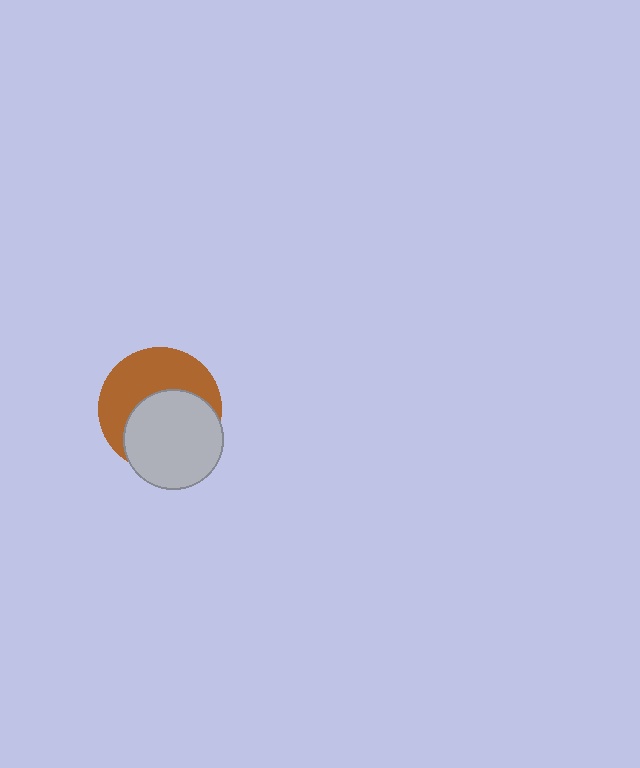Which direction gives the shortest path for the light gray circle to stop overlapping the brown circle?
Moving down gives the shortest separation.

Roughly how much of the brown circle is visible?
About half of it is visible (roughly 50%).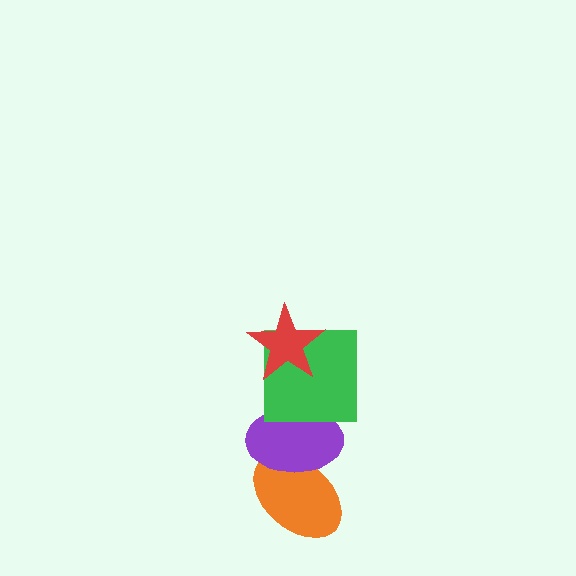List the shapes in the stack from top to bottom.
From top to bottom: the red star, the green square, the purple ellipse, the orange ellipse.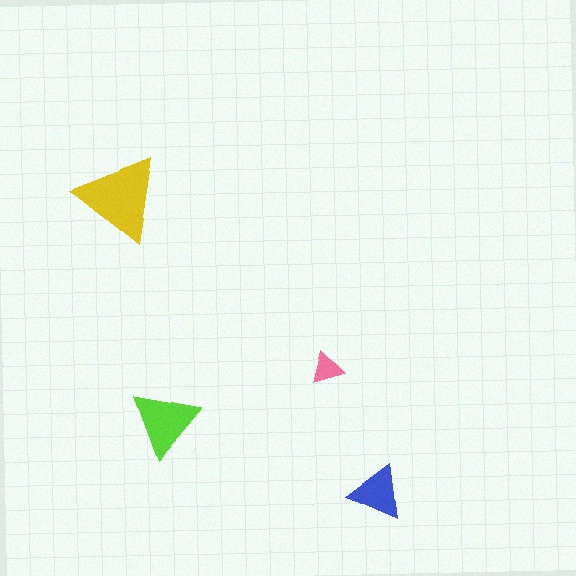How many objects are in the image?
There are 4 objects in the image.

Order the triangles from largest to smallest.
the yellow one, the lime one, the blue one, the pink one.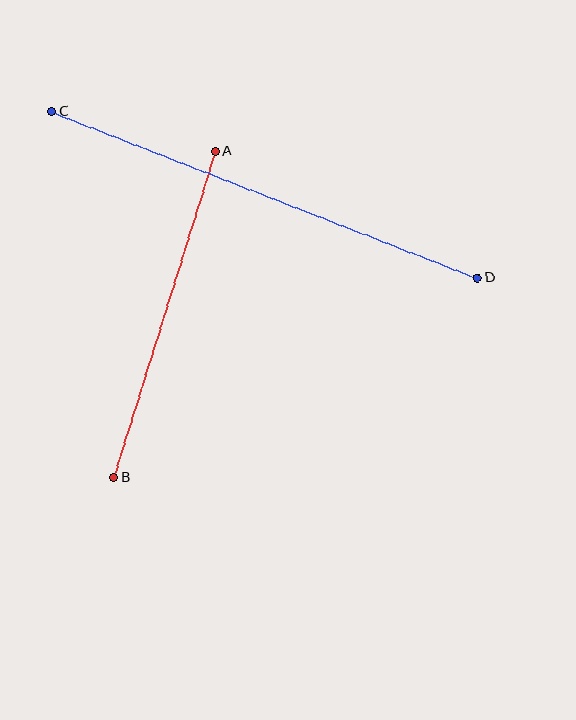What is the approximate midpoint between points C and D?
The midpoint is at approximately (264, 194) pixels.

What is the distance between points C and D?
The distance is approximately 457 pixels.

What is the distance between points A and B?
The distance is approximately 341 pixels.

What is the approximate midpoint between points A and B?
The midpoint is at approximately (164, 314) pixels.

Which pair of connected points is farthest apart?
Points C and D are farthest apart.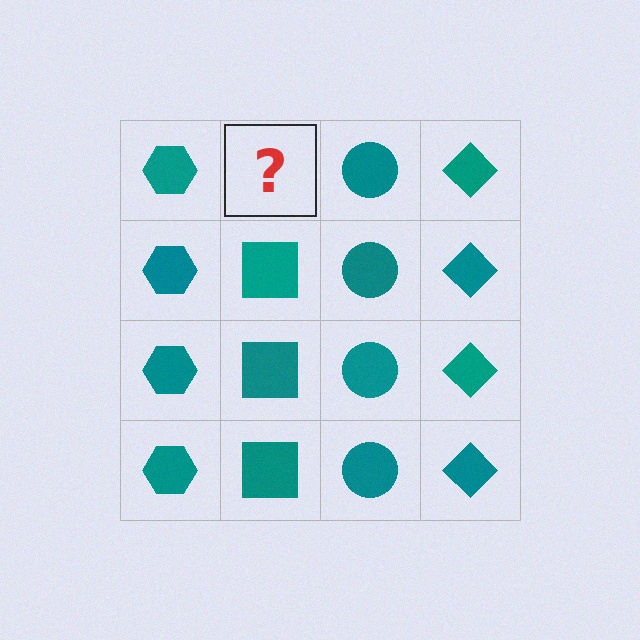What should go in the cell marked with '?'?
The missing cell should contain a teal square.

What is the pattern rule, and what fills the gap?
The rule is that each column has a consistent shape. The gap should be filled with a teal square.